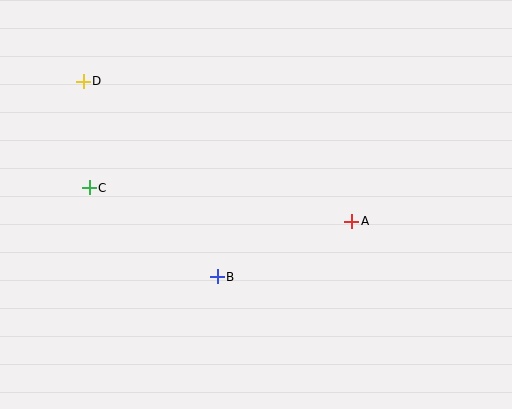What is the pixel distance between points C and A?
The distance between C and A is 265 pixels.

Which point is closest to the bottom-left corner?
Point C is closest to the bottom-left corner.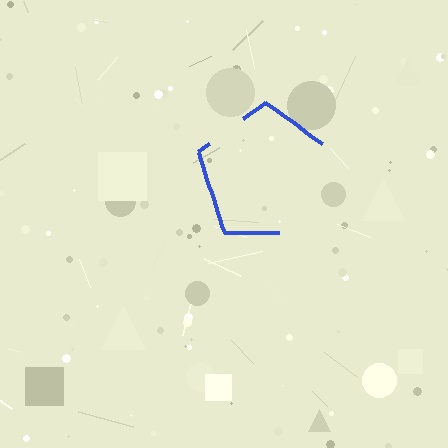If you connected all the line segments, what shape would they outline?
They would outline a pentagon.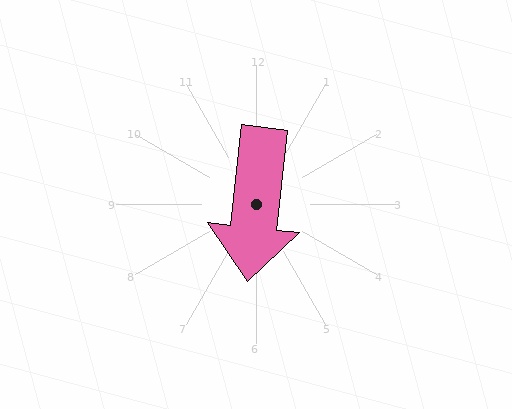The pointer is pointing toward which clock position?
Roughly 6 o'clock.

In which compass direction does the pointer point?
South.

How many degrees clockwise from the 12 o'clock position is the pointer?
Approximately 186 degrees.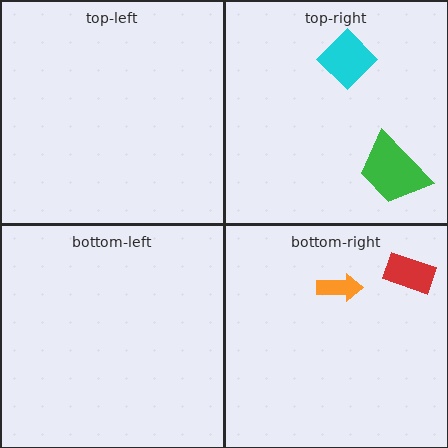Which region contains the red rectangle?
The bottom-right region.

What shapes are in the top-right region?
The cyan diamond, the green trapezoid.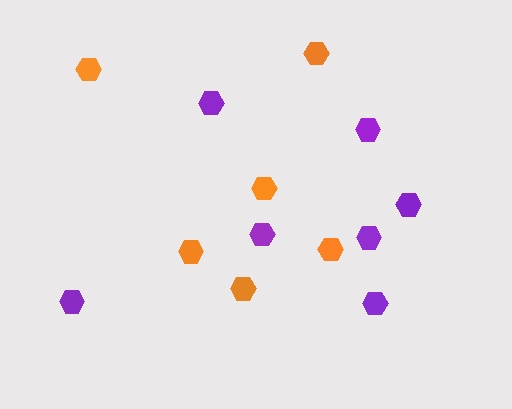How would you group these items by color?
There are 2 groups: one group of purple hexagons (7) and one group of orange hexagons (6).